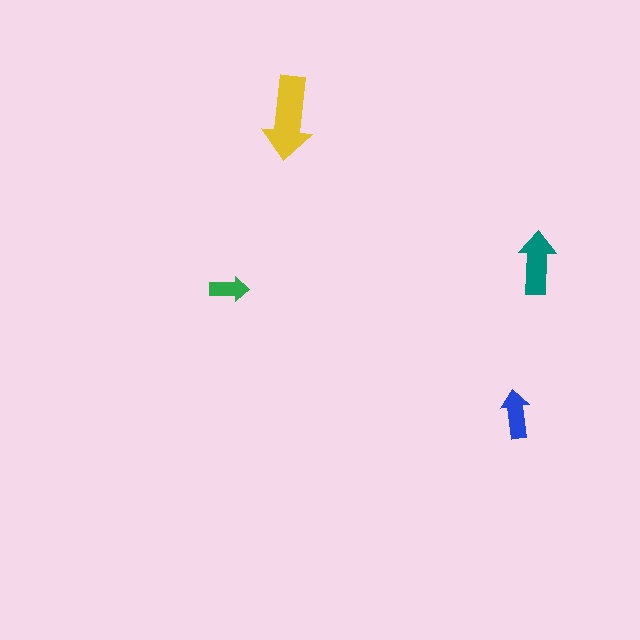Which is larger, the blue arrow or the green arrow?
The blue one.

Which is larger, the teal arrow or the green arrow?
The teal one.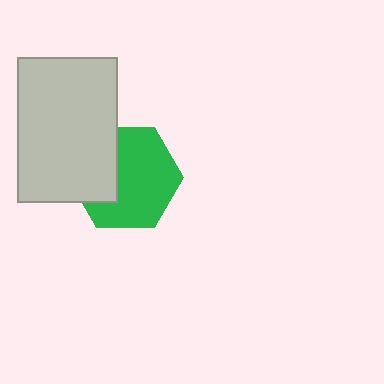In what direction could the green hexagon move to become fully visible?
The green hexagon could move right. That would shift it out from behind the light gray rectangle entirely.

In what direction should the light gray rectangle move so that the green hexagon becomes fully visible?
The light gray rectangle should move left. That is the shortest direction to clear the overlap and leave the green hexagon fully visible.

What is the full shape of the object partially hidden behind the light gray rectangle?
The partially hidden object is a green hexagon.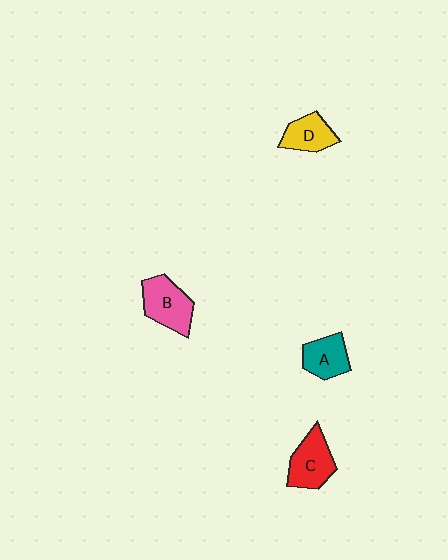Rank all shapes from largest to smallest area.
From largest to smallest: B (pink), C (red), A (teal), D (yellow).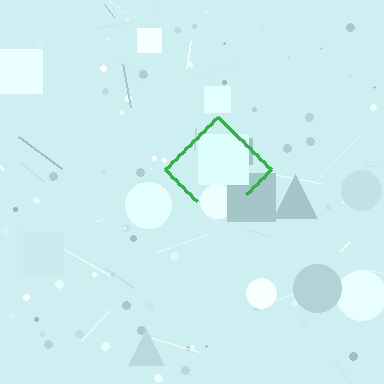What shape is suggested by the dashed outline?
The dashed outline suggests a diamond.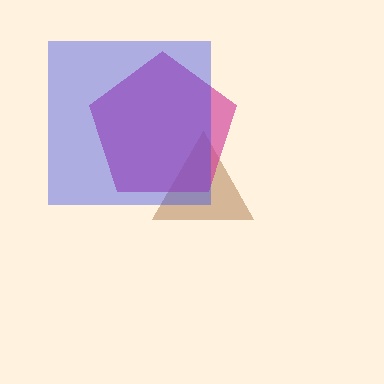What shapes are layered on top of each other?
The layered shapes are: a brown triangle, a magenta pentagon, a blue square.